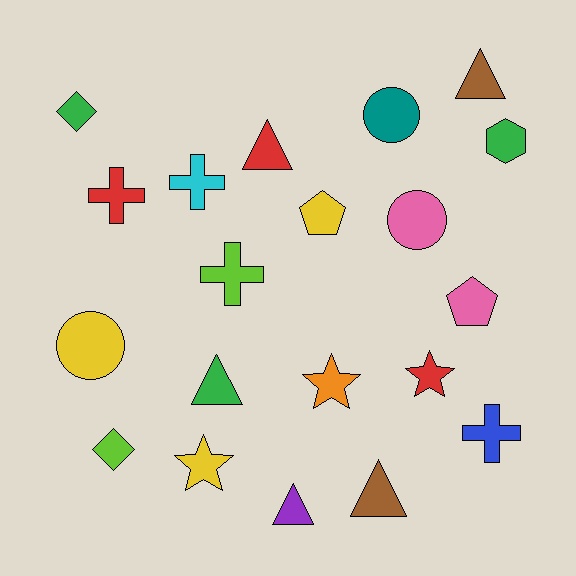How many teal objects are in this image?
There is 1 teal object.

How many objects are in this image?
There are 20 objects.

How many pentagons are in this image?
There are 2 pentagons.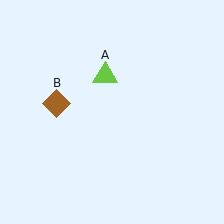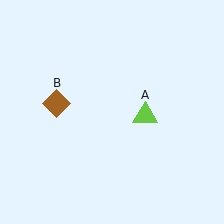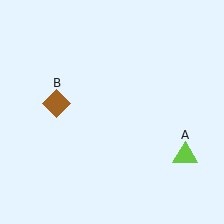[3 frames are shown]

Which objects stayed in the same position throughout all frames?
Brown diamond (object B) remained stationary.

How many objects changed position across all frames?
1 object changed position: lime triangle (object A).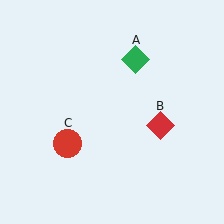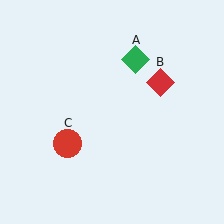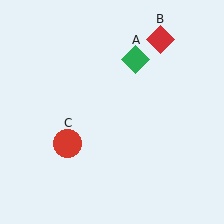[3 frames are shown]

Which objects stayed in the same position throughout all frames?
Green diamond (object A) and red circle (object C) remained stationary.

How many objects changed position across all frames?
1 object changed position: red diamond (object B).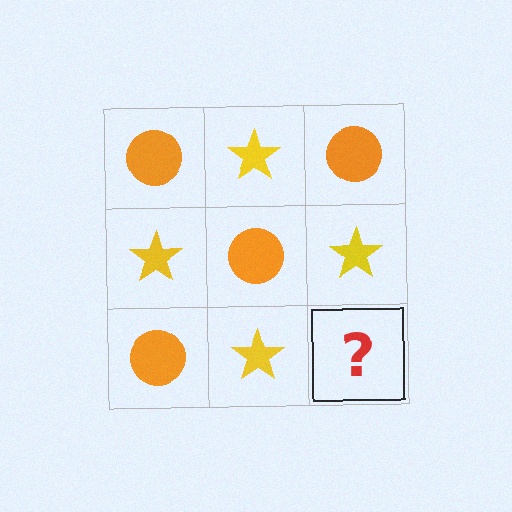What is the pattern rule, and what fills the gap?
The rule is that it alternates orange circle and yellow star in a checkerboard pattern. The gap should be filled with an orange circle.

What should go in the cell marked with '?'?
The missing cell should contain an orange circle.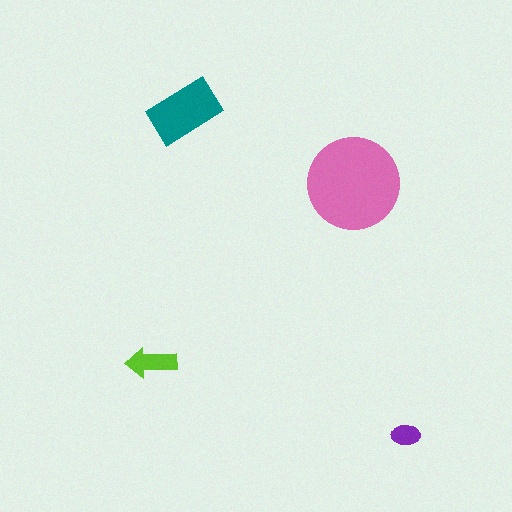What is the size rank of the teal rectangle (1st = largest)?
2nd.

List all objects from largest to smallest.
The pink circle, the teal rectangle, the lime arrow, the purple ellipse.